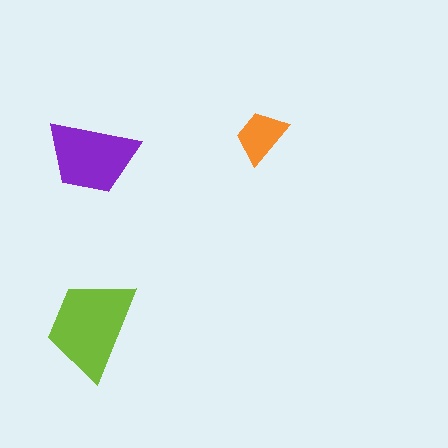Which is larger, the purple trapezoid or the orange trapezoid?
The purple one.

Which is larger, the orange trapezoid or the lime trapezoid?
The lime one.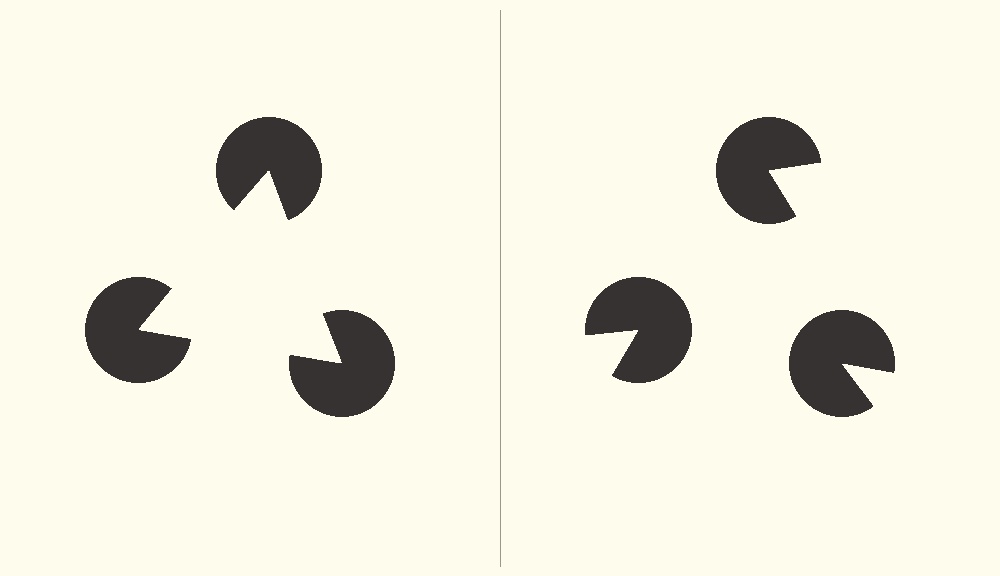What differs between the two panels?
The pac-man discs are positioned identically on both sides; only the wedge orientations differ. On the left they align to a triangle; on the right they are misaligned.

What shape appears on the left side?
An illusory triangle.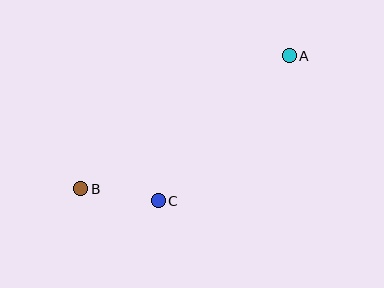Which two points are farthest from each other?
Points A and B are farthest from each other.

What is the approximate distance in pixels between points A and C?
The distance between A and C is approximately 196 pixels.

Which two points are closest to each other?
Points B and C are closest to each other.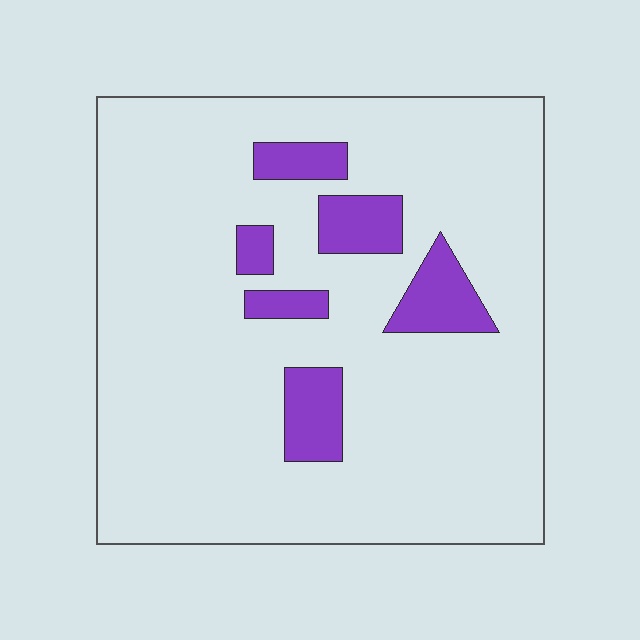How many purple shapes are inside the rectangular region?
6.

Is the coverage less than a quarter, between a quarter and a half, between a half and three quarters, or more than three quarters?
Less than a quarter.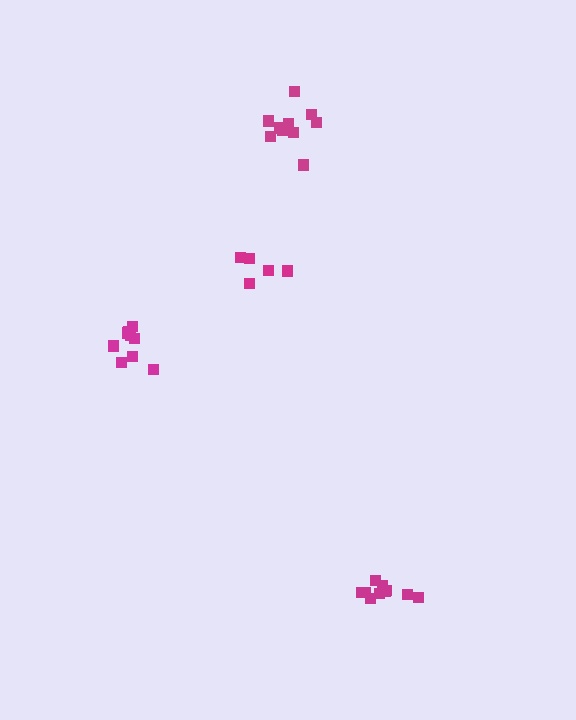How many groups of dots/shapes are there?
There are 4 groups.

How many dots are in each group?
Group 1: 10 dots, Group 2: 10 dots, Group 3: 5 dots, Group 4: 10 dots (35 total).